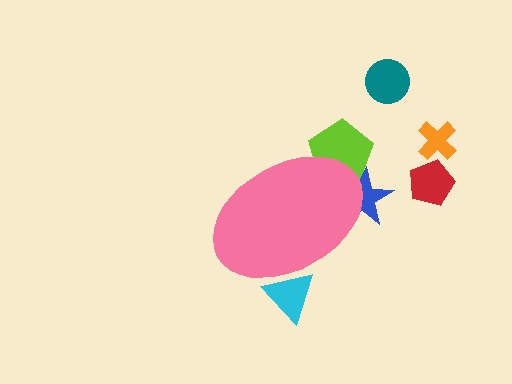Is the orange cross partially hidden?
No, the orange cross is fully visible.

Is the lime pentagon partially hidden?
Yes, the lime pentagon is partially hidden behind the pink ellipse.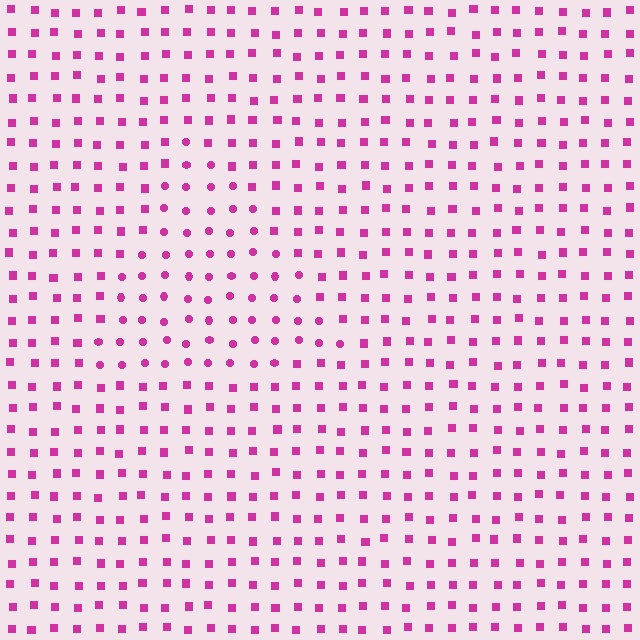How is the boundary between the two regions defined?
The boundary is defined by a change in element shape: circles inside vs. squares outside. All elements share the same color and spacing.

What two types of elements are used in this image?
The image uses circles inside the triangle region and squares outside it.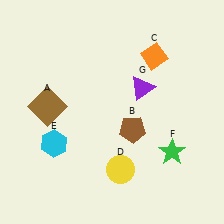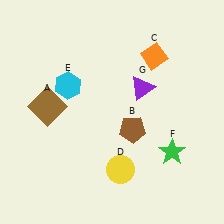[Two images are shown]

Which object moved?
The cyan hexagon (E) moved up.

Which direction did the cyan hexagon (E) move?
The cyan hexagon (E) moved up.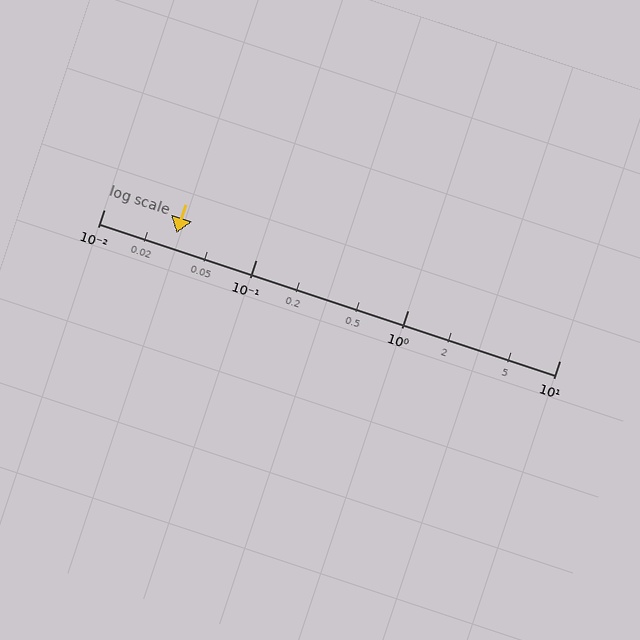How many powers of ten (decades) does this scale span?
The scale spans 3 decades, from 0.01 to 10.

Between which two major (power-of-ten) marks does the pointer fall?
The pointer is between 0.01 and 0.1.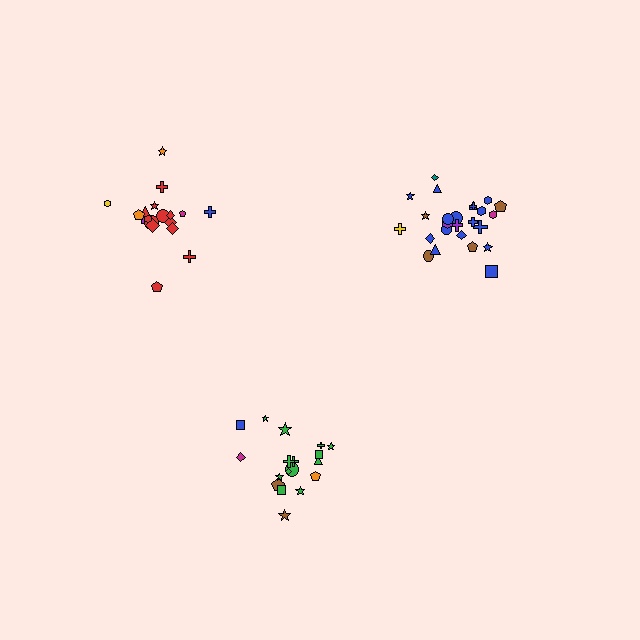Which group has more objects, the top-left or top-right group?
The top-right group.